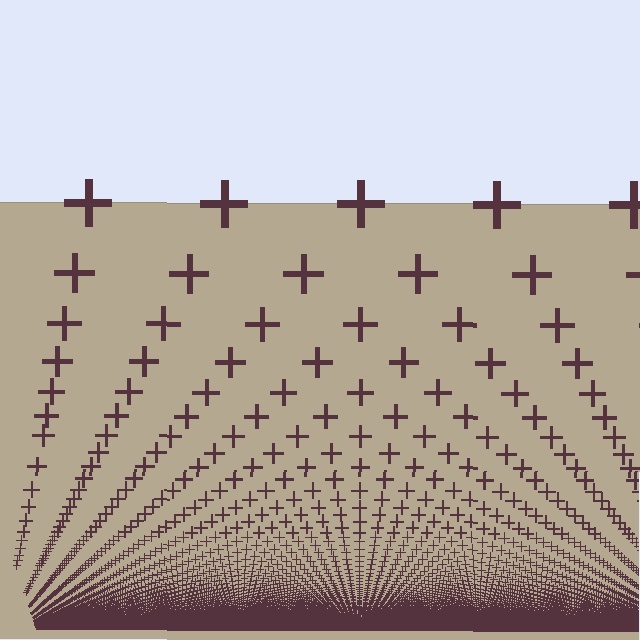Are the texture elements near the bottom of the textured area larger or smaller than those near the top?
Smaller. The gradient is inverted — elements near the bottom are smaller and denser.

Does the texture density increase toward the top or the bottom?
Density increases toward the bottom.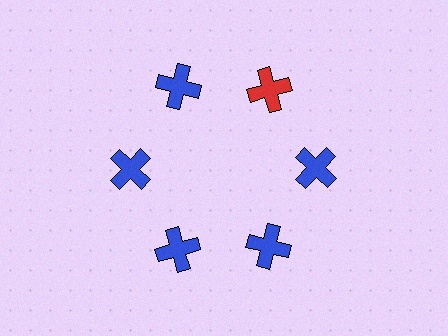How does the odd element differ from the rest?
It has a different color: red instead of blue.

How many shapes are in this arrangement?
There are 6 shapes arranged in a ring pattern.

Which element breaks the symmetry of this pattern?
The red cross at roughly the 1 o'clock position breaks the symmetry. All other shapes are blue crosses.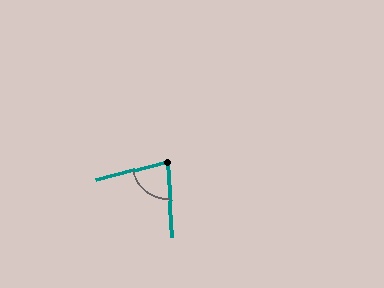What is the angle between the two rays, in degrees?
Approximately 79 degrees.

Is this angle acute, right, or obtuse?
It is acute.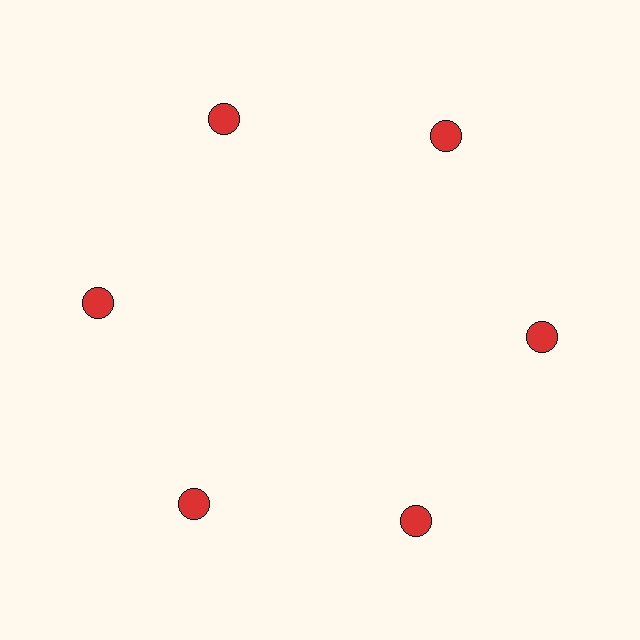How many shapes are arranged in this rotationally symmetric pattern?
There are 6 shapes, arranged in 6 groups of 1.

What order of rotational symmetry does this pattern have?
This pattern has 6-fold rotational symmetry.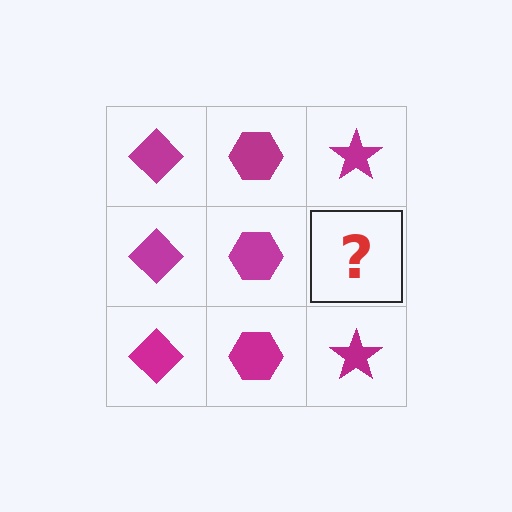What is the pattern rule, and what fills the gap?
The rule is that each column has a consistent shape. The gap should be filled with a magenta star.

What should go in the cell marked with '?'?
The missing cell should contain a magenta star.